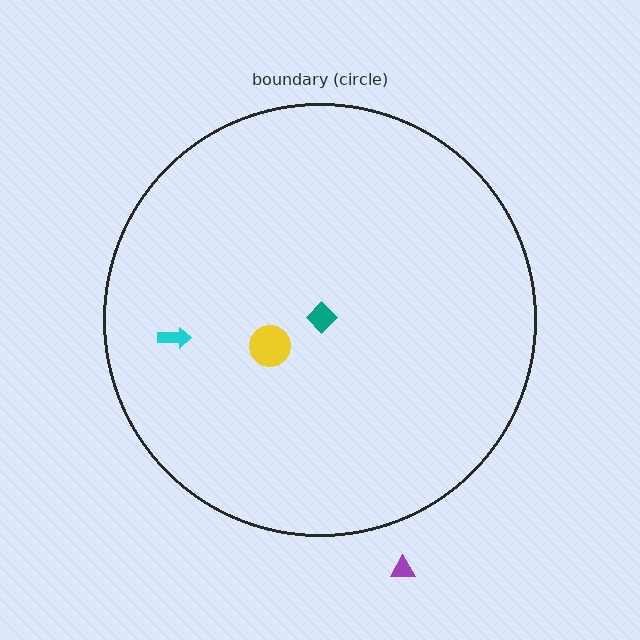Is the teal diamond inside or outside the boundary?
Inside.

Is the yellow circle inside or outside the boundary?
Inside.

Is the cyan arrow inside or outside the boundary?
Inside.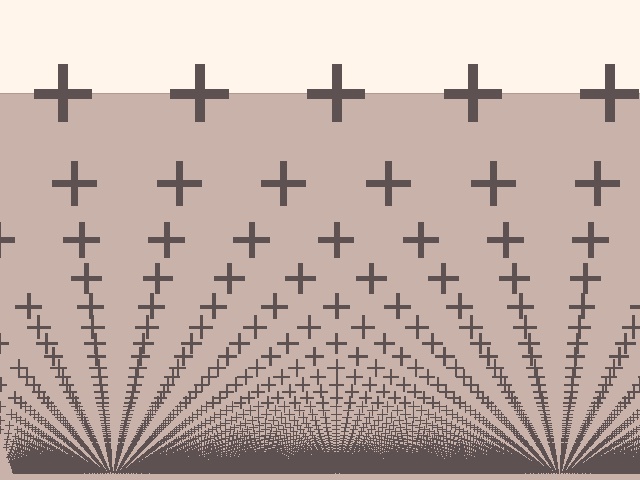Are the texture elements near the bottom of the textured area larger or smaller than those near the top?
Smaller. The gradient is inverted — elements near the bottom are smaller and denser.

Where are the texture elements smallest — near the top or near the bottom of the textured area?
Near the bottom.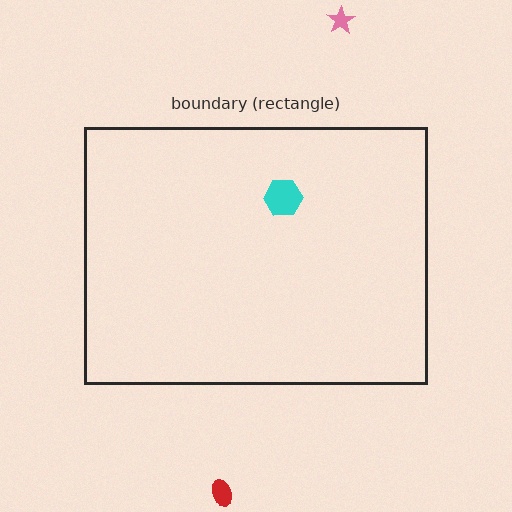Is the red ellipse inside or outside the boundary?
Outside.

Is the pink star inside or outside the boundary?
Outside.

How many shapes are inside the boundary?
1 inside, 2 outside.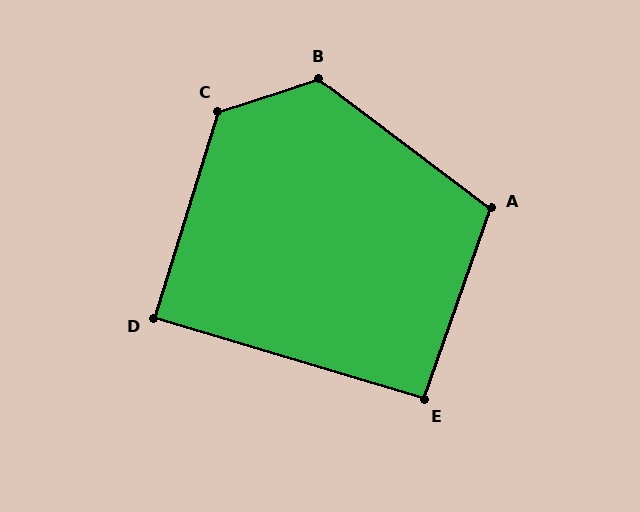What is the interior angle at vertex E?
Approximately 93 degrees (approximately right).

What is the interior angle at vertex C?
Approximately 125 degrees (obtuse).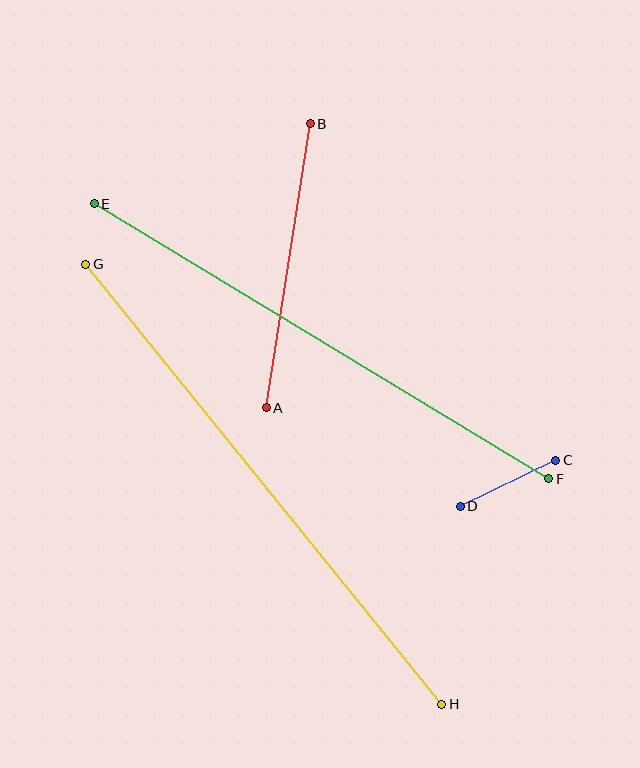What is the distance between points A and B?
The distance is approximately 287 pixels.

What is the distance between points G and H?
The distance is approximately 566 pixels.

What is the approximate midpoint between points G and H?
The midpoint is at approximately (264, 484) pixels.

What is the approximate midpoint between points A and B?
The midpoint is at approximately (288, 266) pixels.